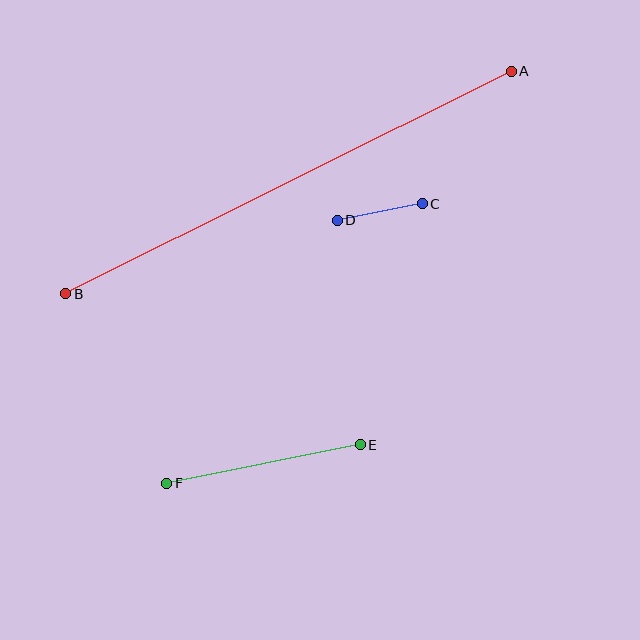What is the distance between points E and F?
The distance is approximately 197 pixels.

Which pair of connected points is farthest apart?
Points A and B are farthest apart.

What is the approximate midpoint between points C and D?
The midpoint is at approximately (380, 212) pixels.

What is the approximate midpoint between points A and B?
The midpoint is at approximately (289, 182) pixels.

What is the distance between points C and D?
The distance is approximately 87 pixels.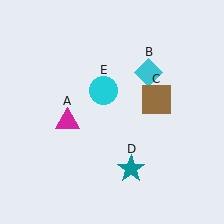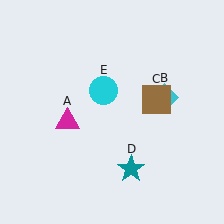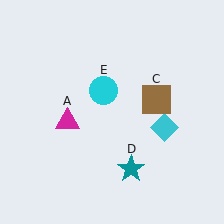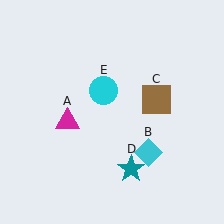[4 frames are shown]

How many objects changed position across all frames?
1 object changed position: cyan diamond (object B).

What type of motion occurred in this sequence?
The cyan diamond (object B) rotated clockwise around the center of the scene.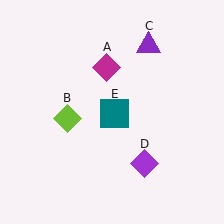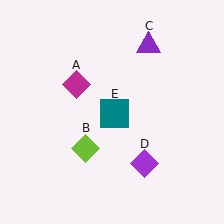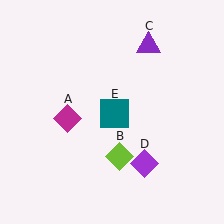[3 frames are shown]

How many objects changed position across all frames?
2 objects changed position: magenta diamond (object A), lime diamond (object B).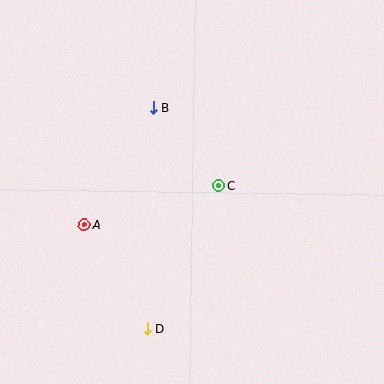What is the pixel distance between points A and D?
The distance between A and D is 122 pixels.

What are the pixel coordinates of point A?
Point A is at (84, 225).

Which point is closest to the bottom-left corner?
Point D is closest to the bottom-left corner.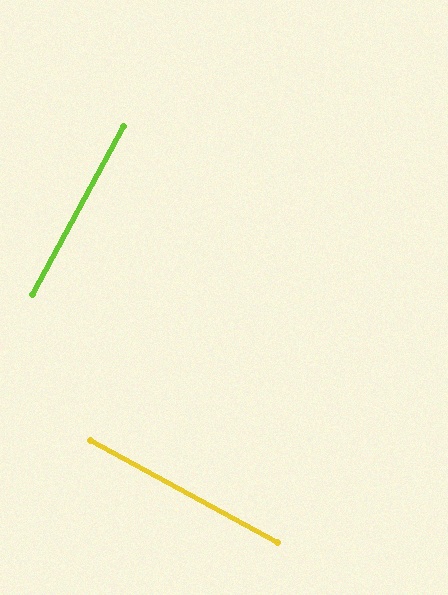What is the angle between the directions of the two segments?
Approximately 90 degrees.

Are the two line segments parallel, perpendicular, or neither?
Perpendicular — they meet at approximately 90°.